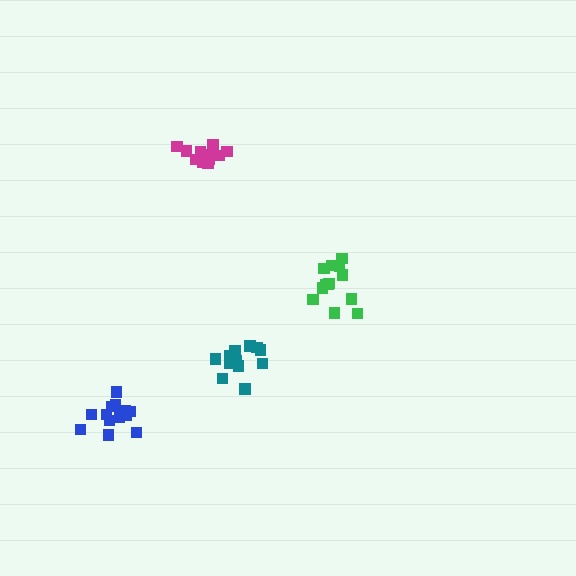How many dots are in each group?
Group 1: 12 dots, Group 2: 12 dots, Group 3: 14 dots, Group 4: 13 dots (51 total).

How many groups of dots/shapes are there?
There are 4 groups.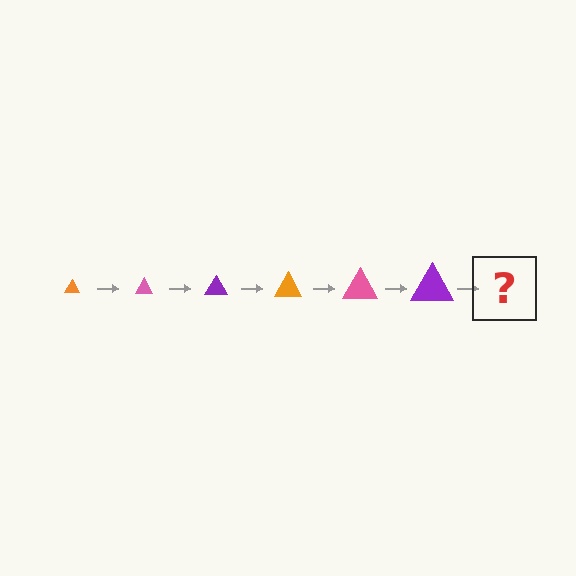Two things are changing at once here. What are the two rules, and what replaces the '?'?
The two rules are that the triangle grows larger each step and the color cycles through orange, pink, and purple. The '?' should be an orange triangle, larger than the previous one.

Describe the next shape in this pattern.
It should be an orange triangle, larger than the previous one.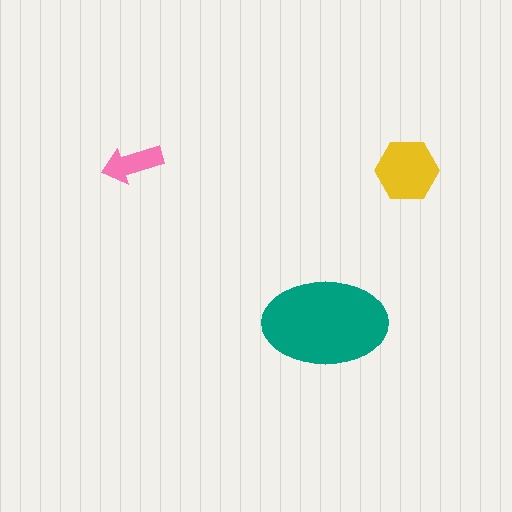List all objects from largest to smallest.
The teal ellipse, the yellow hexagon, the pink arrow.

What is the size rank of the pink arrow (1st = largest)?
3rd.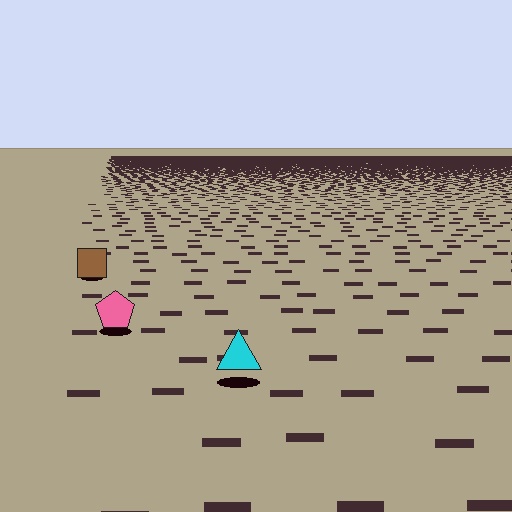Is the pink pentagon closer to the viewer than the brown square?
Yes. The pink pentagon is closer — you can tell from the texture gradient: the ground texture is coarser near it.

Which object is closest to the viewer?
The cyan triangle is closest. The texture marks near it are larger and more spread out.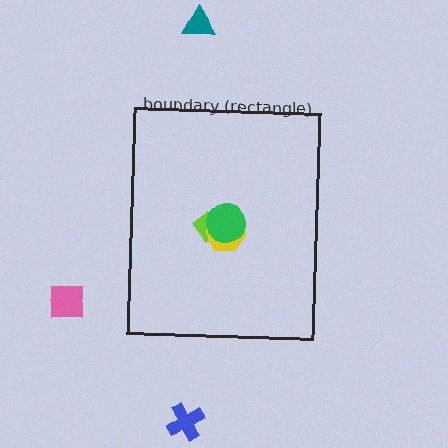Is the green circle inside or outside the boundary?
Inside.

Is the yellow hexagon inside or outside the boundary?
Inside.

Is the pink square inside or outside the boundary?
Outside.